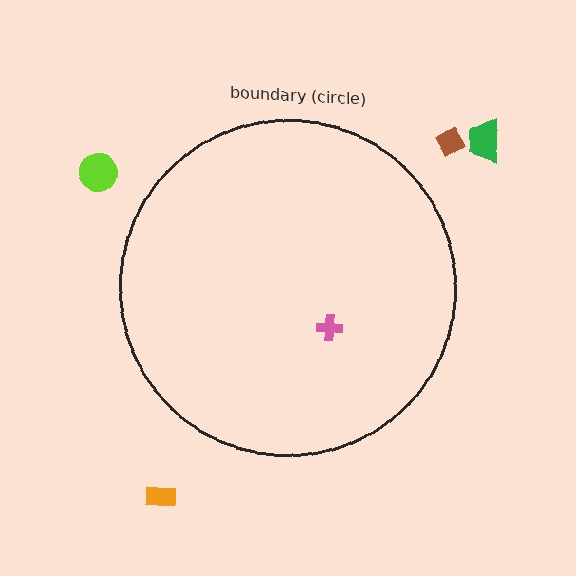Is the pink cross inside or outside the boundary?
Inside.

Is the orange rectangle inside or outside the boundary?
Outside.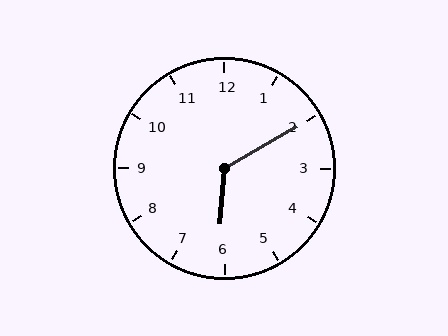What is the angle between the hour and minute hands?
Approximately 125 degrees.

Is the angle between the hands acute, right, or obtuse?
It is obtuse.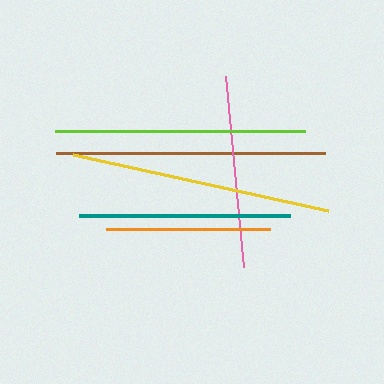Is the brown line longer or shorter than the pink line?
The brown line is longer than the pink line.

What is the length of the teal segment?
The teal segment is approximately 211 pixels long.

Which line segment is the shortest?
The orange line is the shortest at approximately 164 pixels.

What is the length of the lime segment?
The lime segment is approximately 250 pixels long.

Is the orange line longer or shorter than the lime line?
The lime line is longer than the orange line.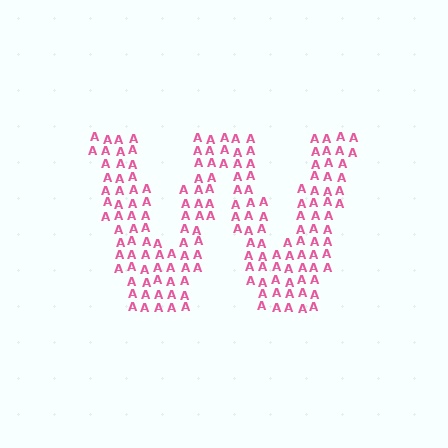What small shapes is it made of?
It is made of small letter A's.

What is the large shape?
The large shape is the letter W.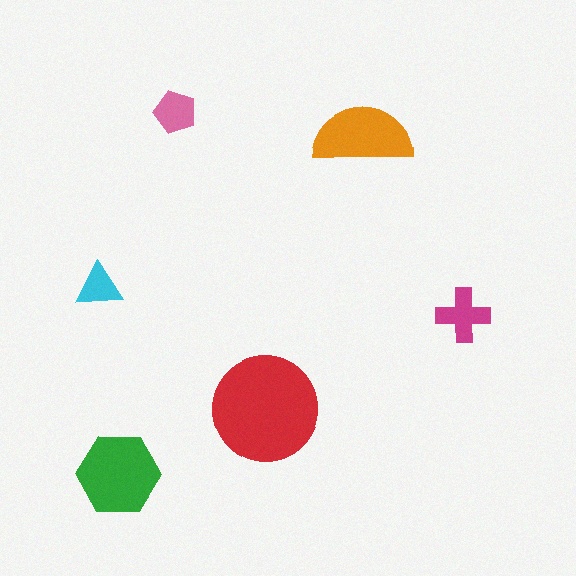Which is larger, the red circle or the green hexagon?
The red circle.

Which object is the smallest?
The cyan triangle.